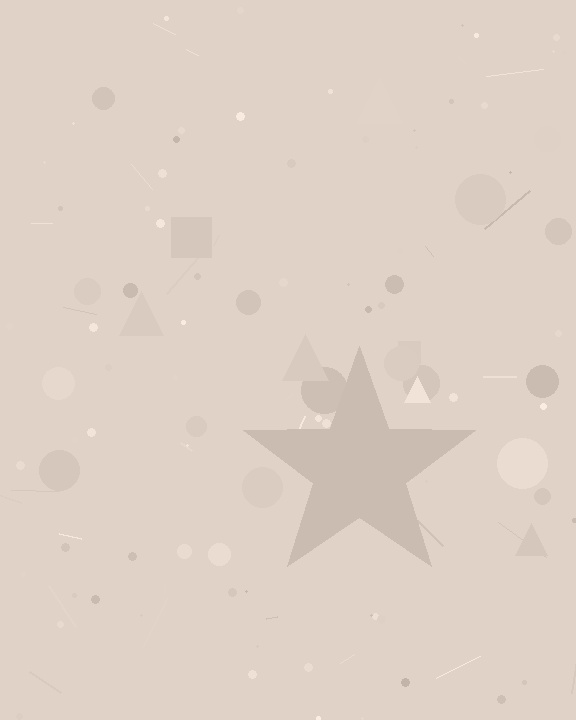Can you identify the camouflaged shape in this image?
The camouflaged shape is a star.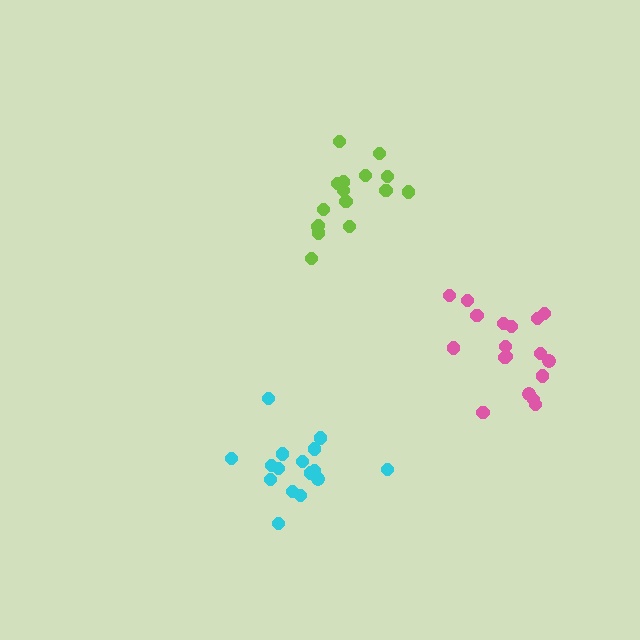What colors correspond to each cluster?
The clusters are colored: cyan, pink, lime.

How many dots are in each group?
Group 1: 16 dots, Group 2: 18 dots, Group 3: 16 dots (50 total).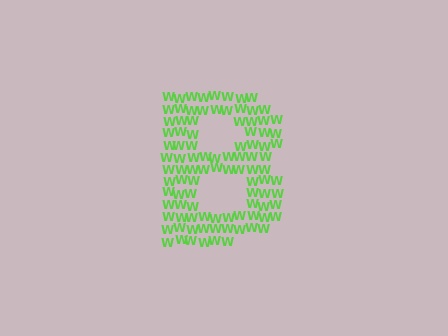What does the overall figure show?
The overall figure shows the letter B.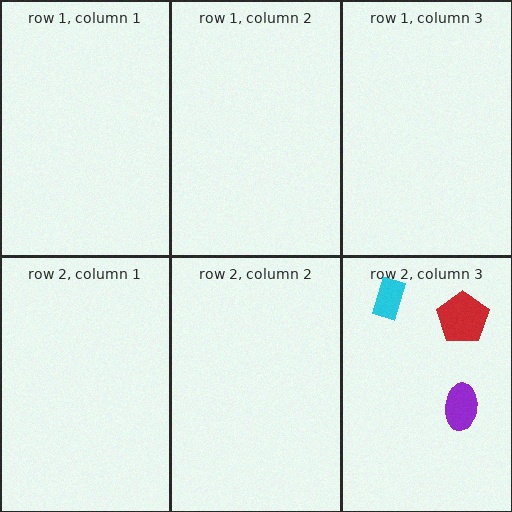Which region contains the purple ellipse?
The row 2, column 3 region.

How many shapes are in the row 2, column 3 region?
3.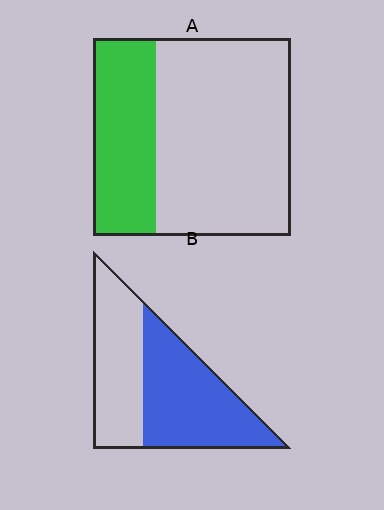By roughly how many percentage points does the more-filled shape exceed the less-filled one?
By roughly 25 percentage points (B over A).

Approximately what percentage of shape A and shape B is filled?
A is approximately 30% and B is approximately 55%.